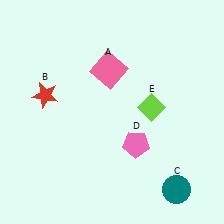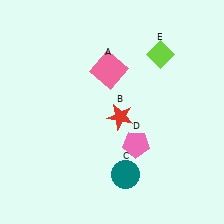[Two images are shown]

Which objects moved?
The objects that moved are: the red star (B), the teal circle (C), the lime diamond (E).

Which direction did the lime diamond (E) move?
The lime diamond (E) moved up.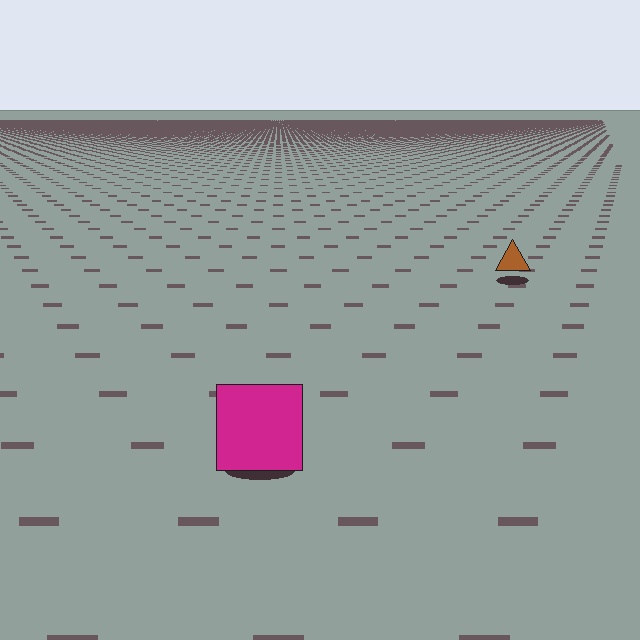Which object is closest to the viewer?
The magenta square is closest. The texture marks near it are larger and more spread out.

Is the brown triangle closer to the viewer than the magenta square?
No. The magenta square is closer — you can tell from the texture gradient: the ground texture is coarser near it.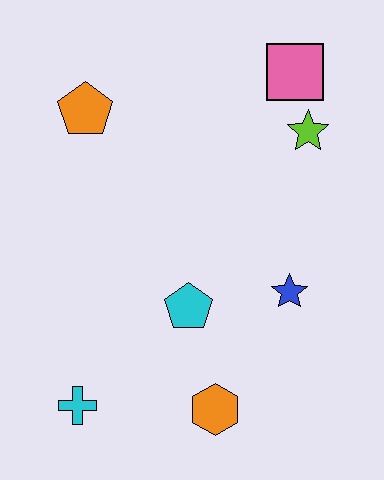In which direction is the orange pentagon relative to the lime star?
The orange pentagon is to the left of the lime star.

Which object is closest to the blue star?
The cyan pentagon is closest to the blue star.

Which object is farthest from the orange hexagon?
The pink square is farthest from the orange hexagon.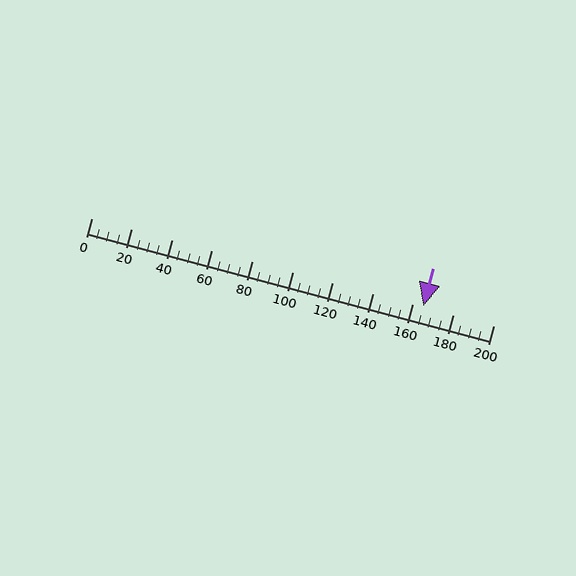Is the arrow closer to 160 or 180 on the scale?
The arrow is closer to 160.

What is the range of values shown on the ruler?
The ruler shows values from 0 to 200.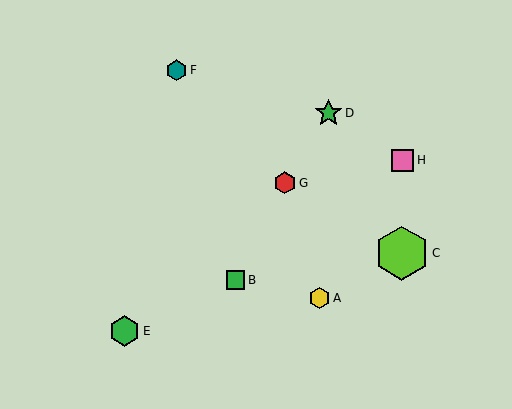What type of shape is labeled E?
Shape E is a green hexagon.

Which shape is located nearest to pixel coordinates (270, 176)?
The red hexagon (labeled G) at (285, 183) is nearest to that location.